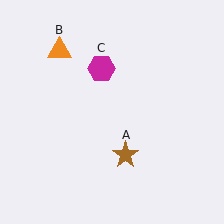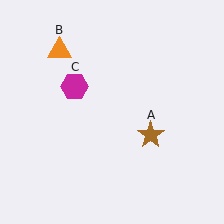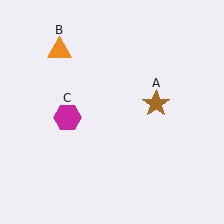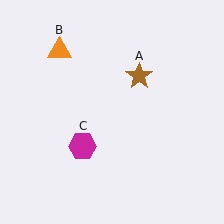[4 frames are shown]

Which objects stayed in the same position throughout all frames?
Orange triangle (object B) remained stationary.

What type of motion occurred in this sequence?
The brown star (object A), magenta hexagon (object C) rotated counterclockwise around the center of the scene.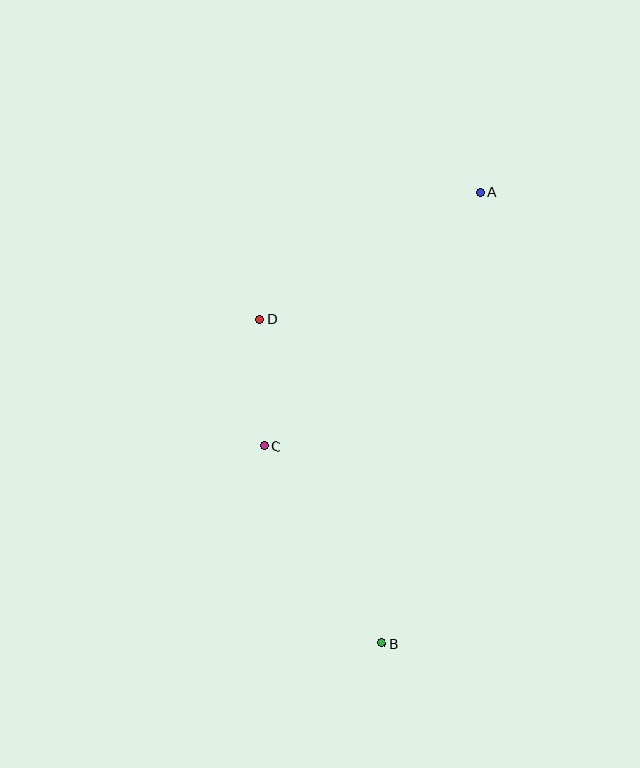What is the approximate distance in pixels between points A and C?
The distance between A and C is approximately 333 pixels.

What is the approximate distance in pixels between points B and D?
The distance between B and D is approximately 346 pixels.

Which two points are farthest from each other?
Points A and B are farthest from each other.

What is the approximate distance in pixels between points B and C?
The distance between B and C is approximately 230 pixels.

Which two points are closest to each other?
Points C and D are closest to each other.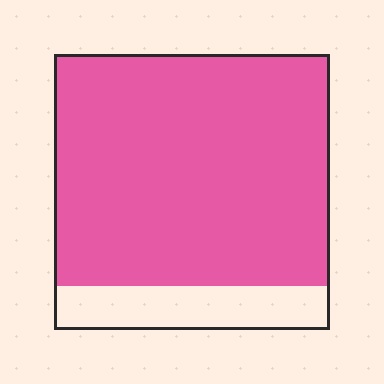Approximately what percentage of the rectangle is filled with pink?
Approximately 85%.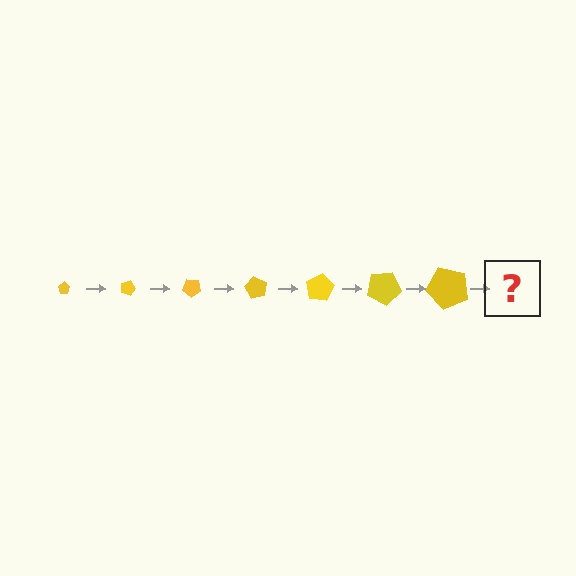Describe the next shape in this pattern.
It should be a pentagon, larger than the previous one and rotated 140 degrees from the start.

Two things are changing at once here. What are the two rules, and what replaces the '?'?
The two rules are that the pentagon grows larger each step and it rotates 20 degrees each step. The '?' should be a pentagon, larger than the previous one and rotated 140 degrees from the start.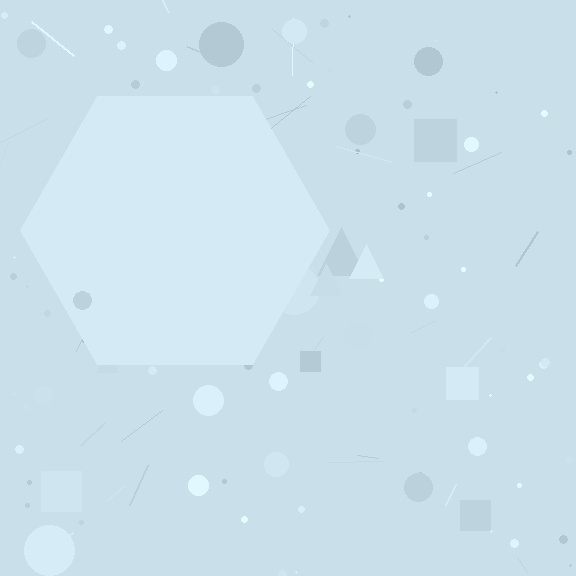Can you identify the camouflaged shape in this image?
The camouflaged shape is a hexagon.